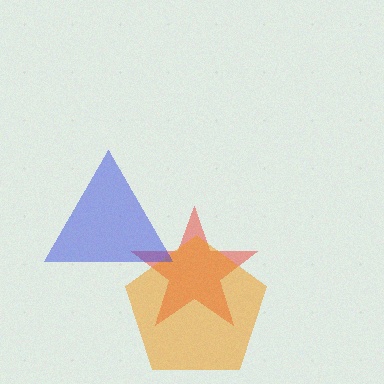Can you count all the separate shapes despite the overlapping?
Yes, there are 3 separate shapes.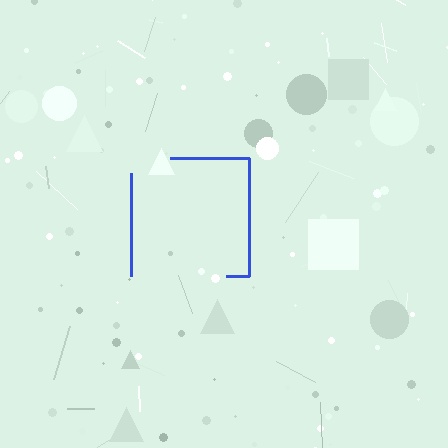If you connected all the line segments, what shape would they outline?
They would outline a square.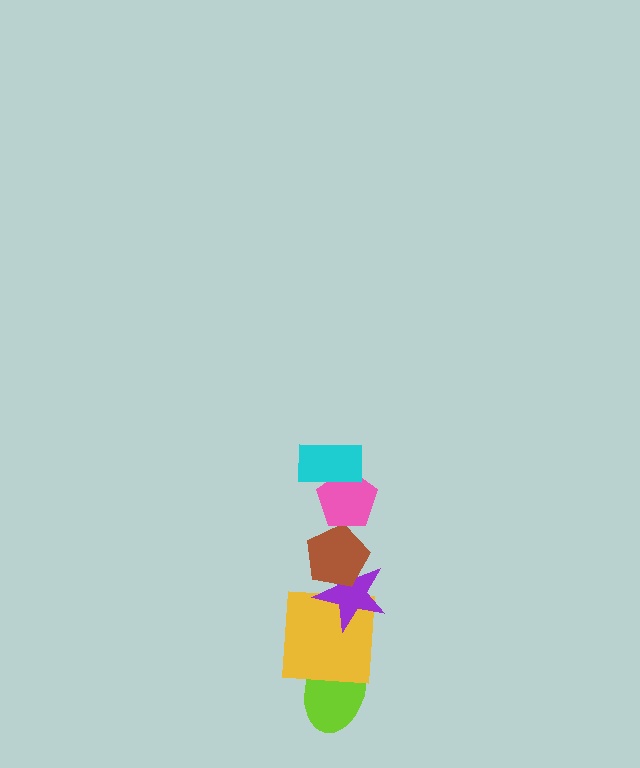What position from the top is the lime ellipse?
The lime ellipse is 6th from the top.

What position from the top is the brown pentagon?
The brown pentagon is 3rd from the top.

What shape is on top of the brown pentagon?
The pink pentagon is on top of the brown pentagon.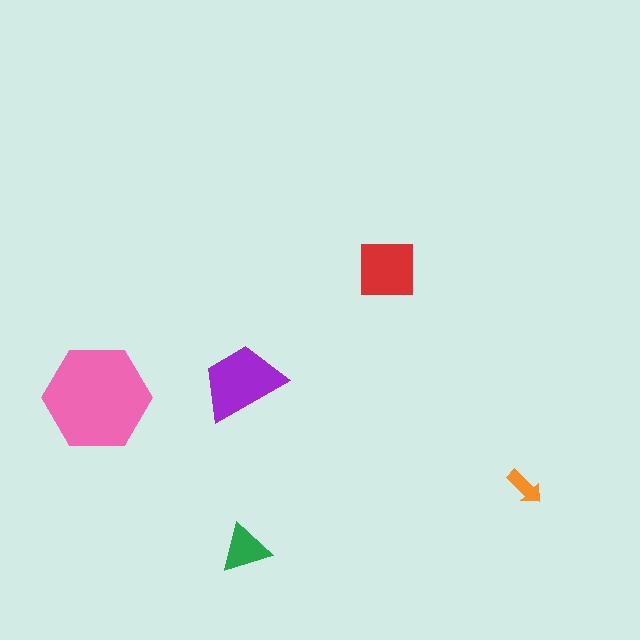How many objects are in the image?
There are 5 objects in the image.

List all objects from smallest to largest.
The orange arrow, the green triangle, the red square, the purple trapezoid, the pink hexagon.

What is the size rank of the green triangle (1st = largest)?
4th.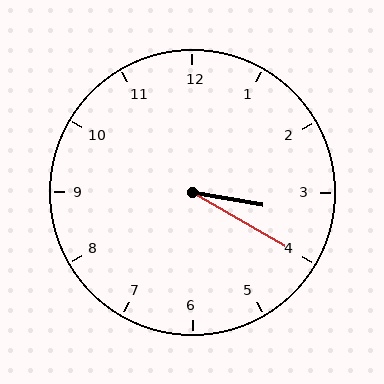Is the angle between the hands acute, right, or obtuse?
It is acute.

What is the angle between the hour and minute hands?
Approximately 20 degrees.